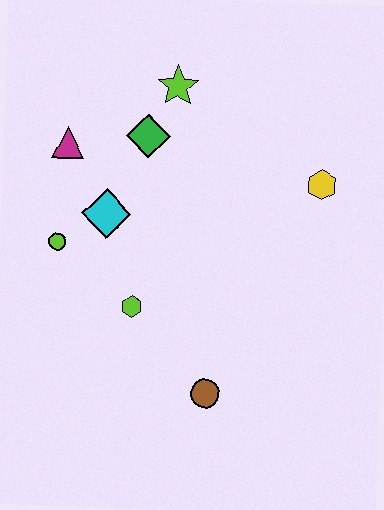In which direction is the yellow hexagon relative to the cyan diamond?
The yellow hexagon is to the right of the cyan diamond.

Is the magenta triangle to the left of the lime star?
Yes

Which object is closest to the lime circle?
The cyan diamond is closest to the lime circle.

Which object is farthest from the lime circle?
The yellow hexagon is farthest from the lime circle.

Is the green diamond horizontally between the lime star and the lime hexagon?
Yes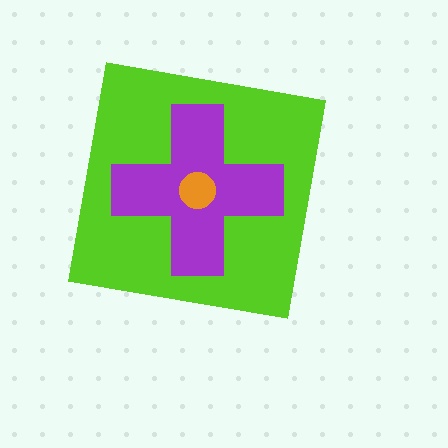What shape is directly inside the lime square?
The purple cross.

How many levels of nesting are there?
3.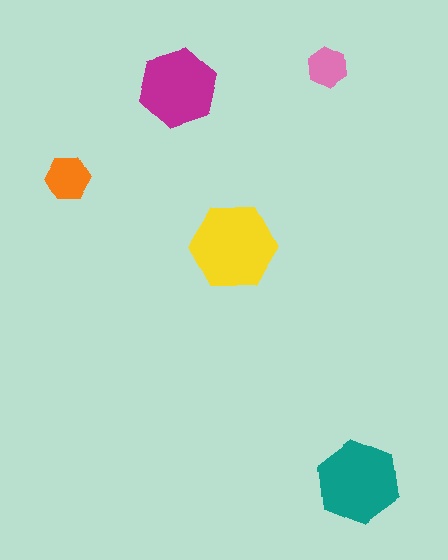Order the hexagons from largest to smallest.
the yellow one, the teal one, the magenta one, the orange one, the pink one.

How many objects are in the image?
There are 5 objects in the image.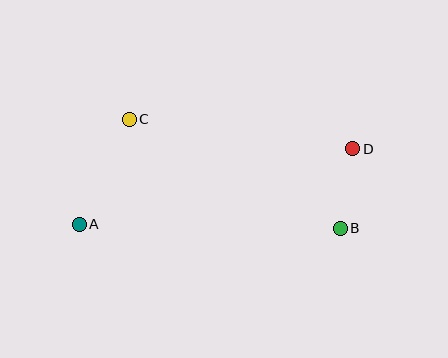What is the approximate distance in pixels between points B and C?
The distance between B and C is approximately 237 pixels.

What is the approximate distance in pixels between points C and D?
The distance between C and D is approximately 225 pixels.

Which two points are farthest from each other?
Points A and D are farthest from each other.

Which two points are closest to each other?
Points B and D are closest to each other.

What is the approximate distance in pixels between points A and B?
The distance between A and B is approximately 261 pixels.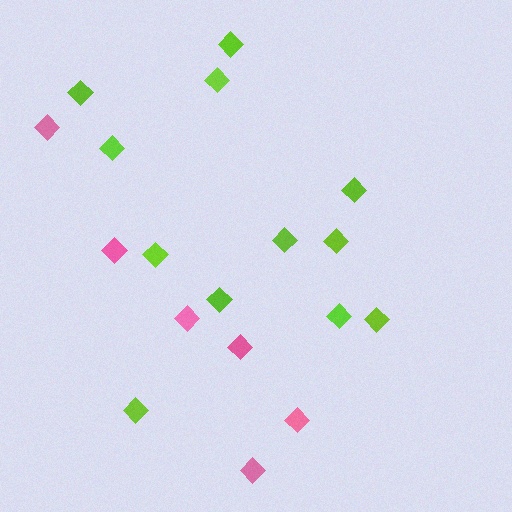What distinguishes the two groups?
There are 2 groups: one group of pink diamonds (6) and one group of lime diamonds (12).